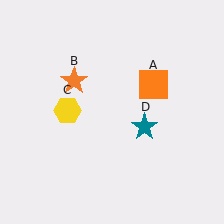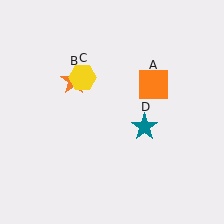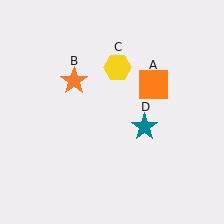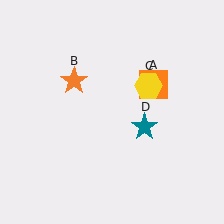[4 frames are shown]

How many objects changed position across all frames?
1 object changed position: yellow hexagon (object C).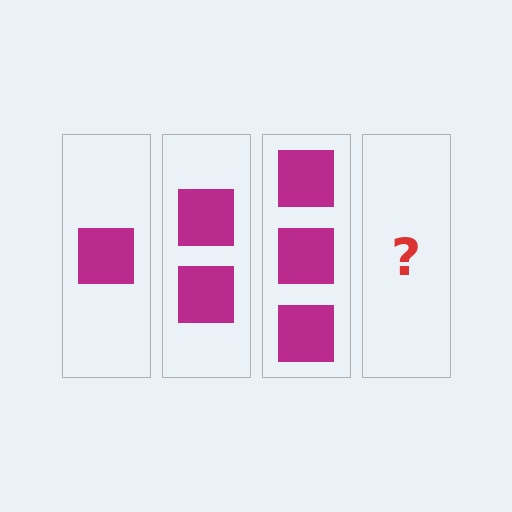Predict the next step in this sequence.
The next step is 4 squares.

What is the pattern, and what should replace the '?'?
The pattern is that each step adds one more square. The '?' should be 4 squares.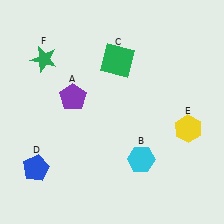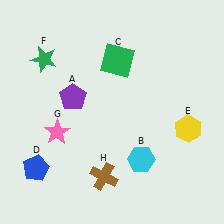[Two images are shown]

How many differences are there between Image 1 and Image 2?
There are 2 differences between the two images.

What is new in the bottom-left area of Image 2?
A brown cross (H) was added in the bottom-left area of Image 2.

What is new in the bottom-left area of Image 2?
A pink star (G) was added in the bottom-left area of Image 2.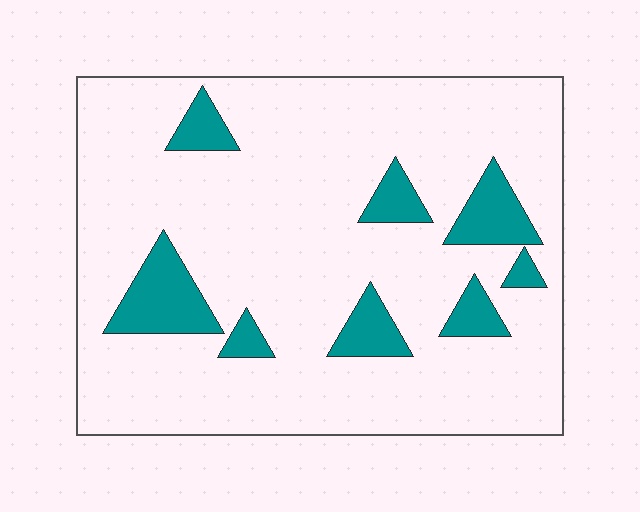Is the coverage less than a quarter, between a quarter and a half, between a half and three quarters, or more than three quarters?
Less than a quarter.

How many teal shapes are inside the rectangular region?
8.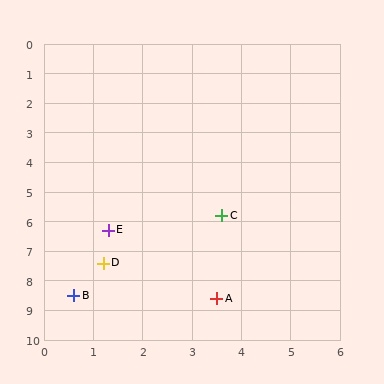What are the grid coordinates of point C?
Point C is at approximately (3.6, 5.8).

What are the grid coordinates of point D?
Point D is at approximately (1.2, 7.4).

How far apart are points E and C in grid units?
Points E and C are about 2.4 grid units apart.